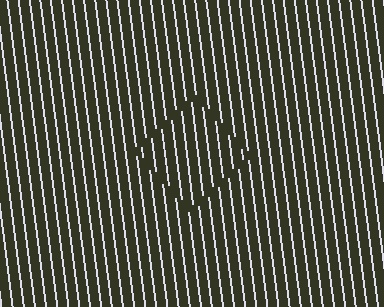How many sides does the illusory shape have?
4 sides — the line-ends trace a square.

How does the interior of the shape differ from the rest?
The interior of the shape contains the same grating, shifted by half a period — the contour is defined by the phase discontinuity where line-ends from the inner and outer gratings abut.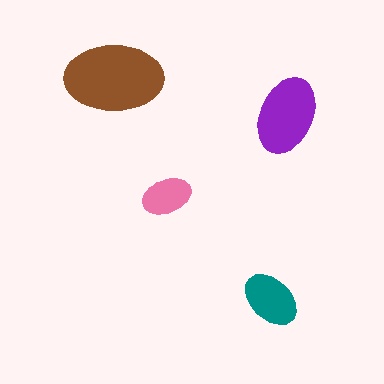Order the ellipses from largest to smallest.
the brown one, the purple one, the teal one, the pink one.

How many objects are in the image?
There are 4 objects in the image.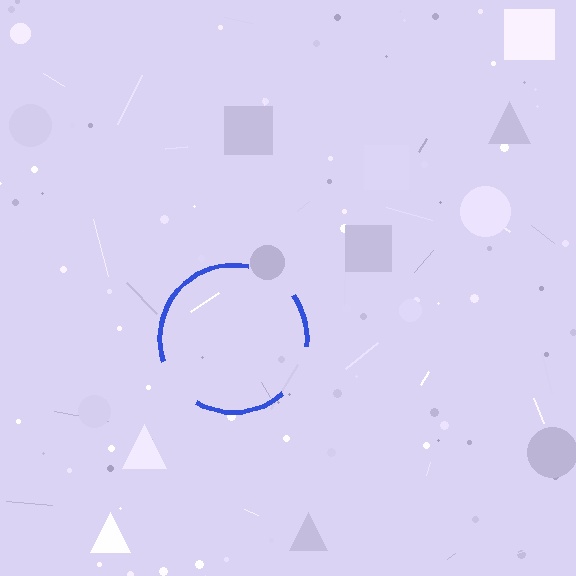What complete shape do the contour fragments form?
The contour fragments form a circle.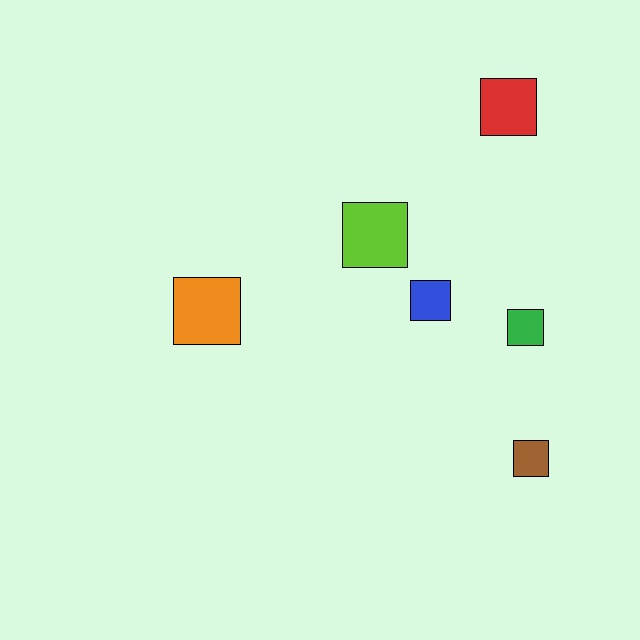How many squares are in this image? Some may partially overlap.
There are 6 squares.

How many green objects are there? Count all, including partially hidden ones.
There is 1 green object.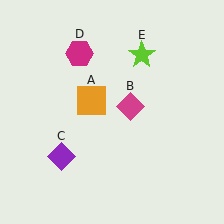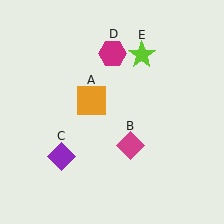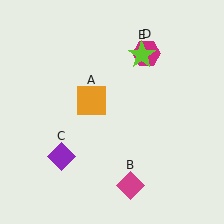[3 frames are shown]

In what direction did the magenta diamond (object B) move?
The magenta diamond (object B) moved down.